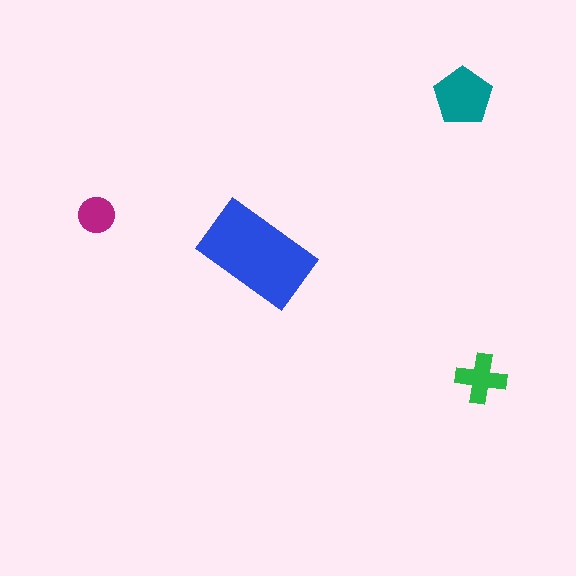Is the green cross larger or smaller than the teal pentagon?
Smaller.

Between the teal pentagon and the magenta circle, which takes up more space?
The teal pentagon.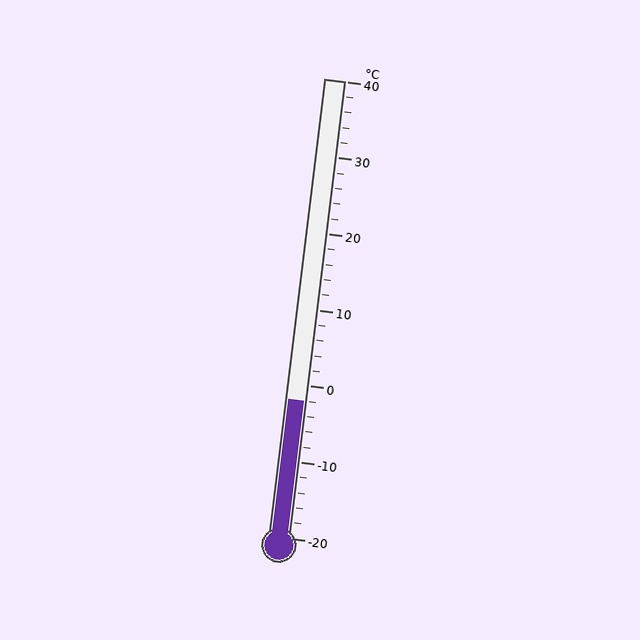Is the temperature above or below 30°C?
The temperature is below 30°C.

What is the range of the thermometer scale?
The thermometer scale ranges from -20°C to 40°C.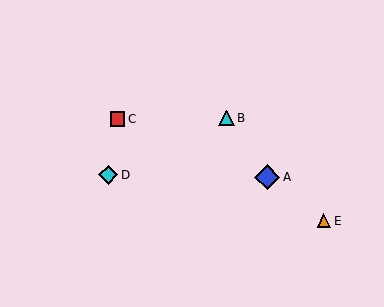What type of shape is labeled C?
Shape C is a red square.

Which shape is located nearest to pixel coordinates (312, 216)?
The orange triangle (labeled E) at (324, 221) is nearest to that location.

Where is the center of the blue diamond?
The center of the blue diamond is at (267, 177).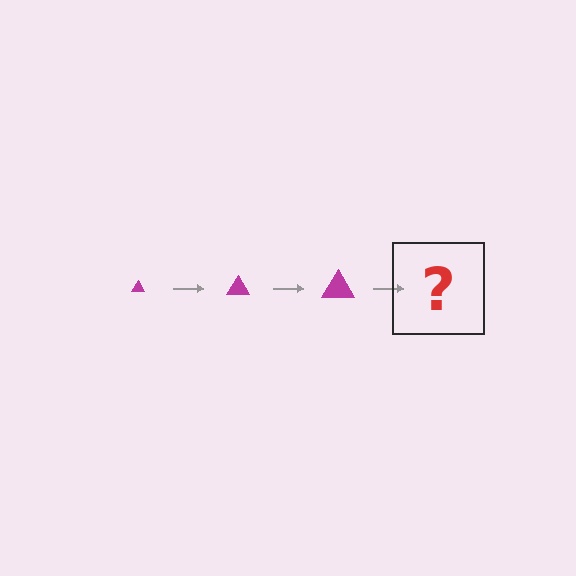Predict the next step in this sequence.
The next step is a magenta triangle, larger than the previous one.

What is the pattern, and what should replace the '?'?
The pattern is that the triangle gets progressively larger each step. The '?' should be a magenta triangle, larger than the previous one.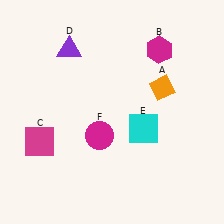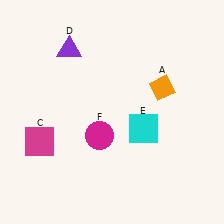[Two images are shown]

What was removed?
The magenta hexagon (B) was removed in Image 2.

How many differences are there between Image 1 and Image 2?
There is 1 difference between the two images.